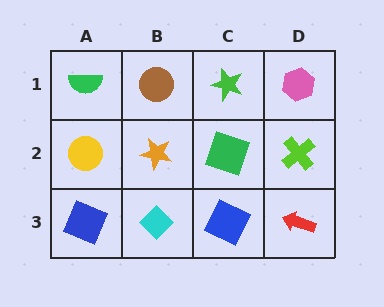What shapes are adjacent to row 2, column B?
A brown circle (row 1, column B), a cyan diamond (row 3, column B), a yellow circle (row 2, column A), a green square (row 2, column C).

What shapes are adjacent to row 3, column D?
A lime cross (row 2, column D), a blue square (row 3, column C).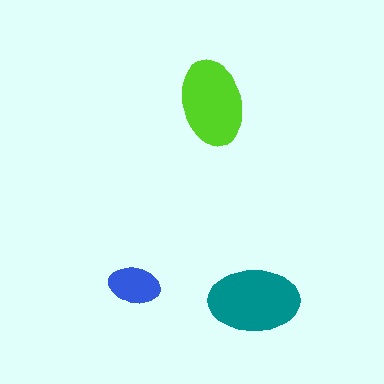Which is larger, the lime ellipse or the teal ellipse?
The teal one.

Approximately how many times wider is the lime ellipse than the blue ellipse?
About 1.5 times wider.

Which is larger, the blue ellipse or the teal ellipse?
The teal one.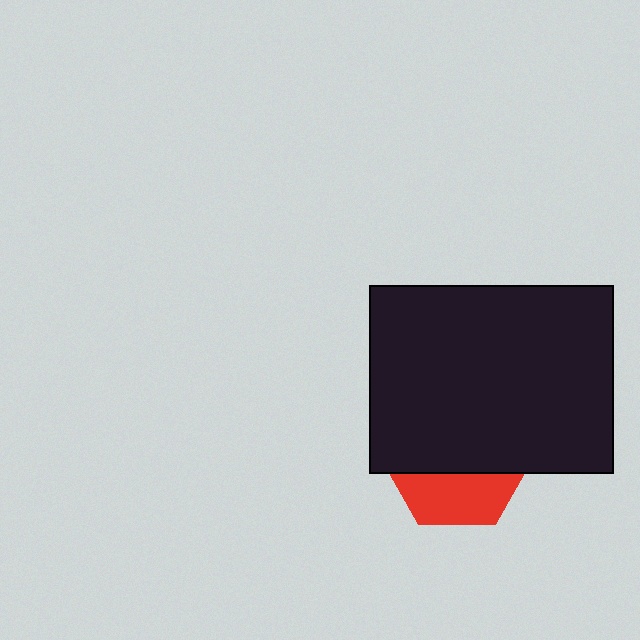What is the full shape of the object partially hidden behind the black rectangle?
The partially hidden object is a red hexagon.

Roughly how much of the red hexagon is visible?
A small part of it is visible (roughly 36%).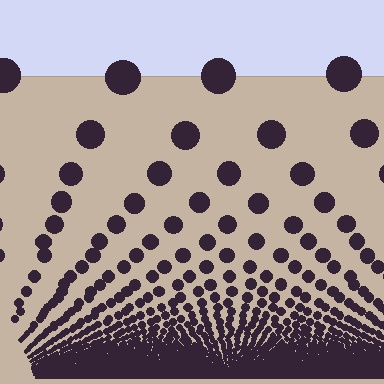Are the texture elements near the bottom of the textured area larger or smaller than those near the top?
Smaller. The gradient is inverted — elements near the bottom are smaller and denser.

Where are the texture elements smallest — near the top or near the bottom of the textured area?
Near the bottom.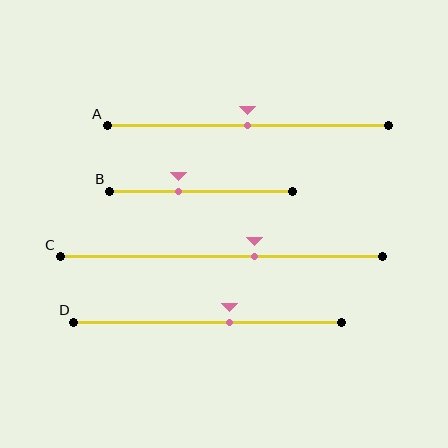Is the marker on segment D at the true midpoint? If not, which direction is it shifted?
No, the marker on segment D is shifted to the right by about 8% of the segment length.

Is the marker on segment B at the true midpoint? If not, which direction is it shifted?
No, the marker on segment B is shifted to the left by about 13% of the segment length.